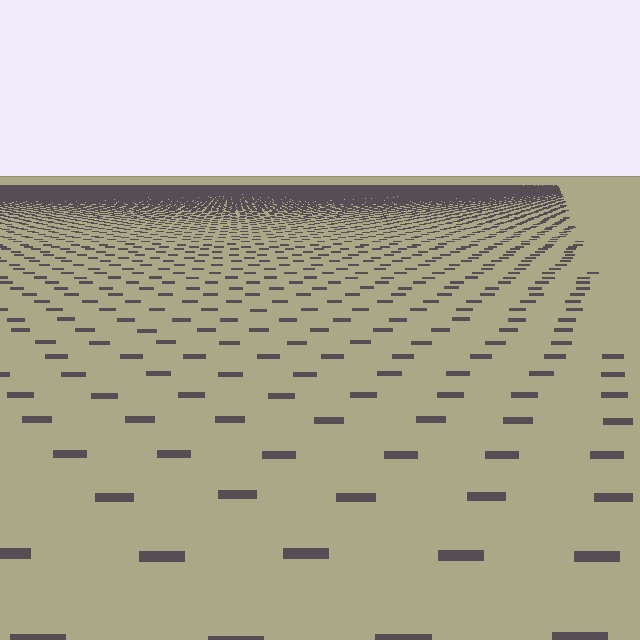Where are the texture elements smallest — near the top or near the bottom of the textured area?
Near the top.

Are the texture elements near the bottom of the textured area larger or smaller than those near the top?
Larger. Near the bottom, elements are closer to the viewer and appear at a bigger on-screen size.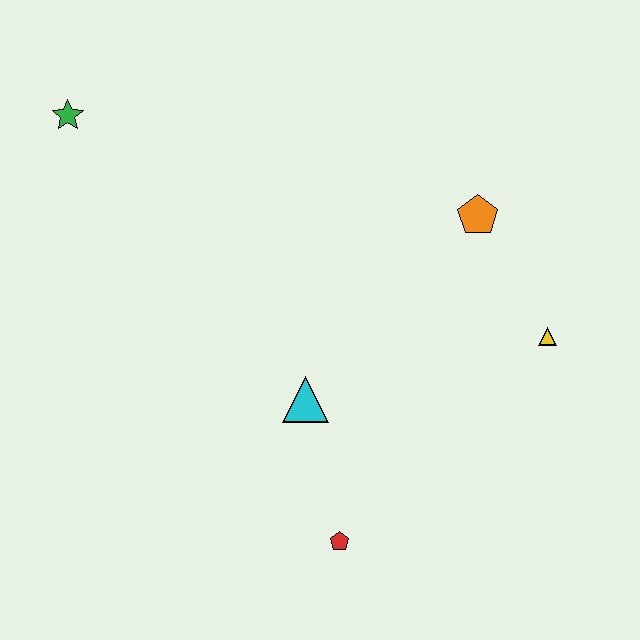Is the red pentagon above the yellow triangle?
No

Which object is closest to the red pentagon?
The cyan triangle is closest to the red pentagon.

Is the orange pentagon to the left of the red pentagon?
No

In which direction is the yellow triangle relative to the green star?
The yellow triangle is to the right of the green star.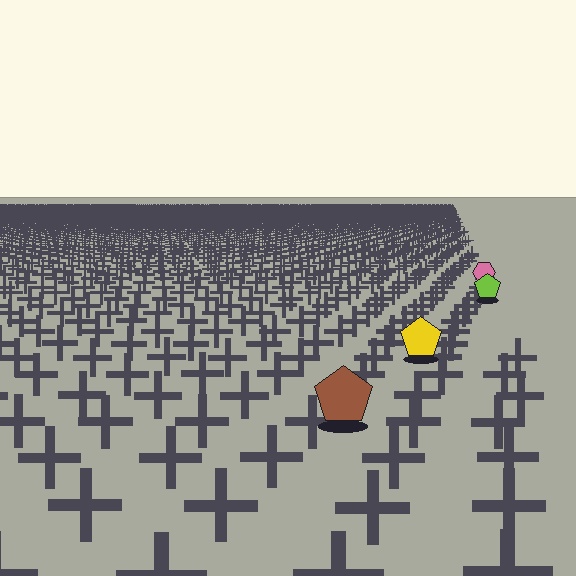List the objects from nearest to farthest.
From nearest to farthest: the brown pentagon, the yellow pentagon, the lime pentagon, the pink hexagon.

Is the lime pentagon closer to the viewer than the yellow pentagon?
No. The yellow pentagon is closer — you can tell from the texture gradient: the ground texture is coarser near it.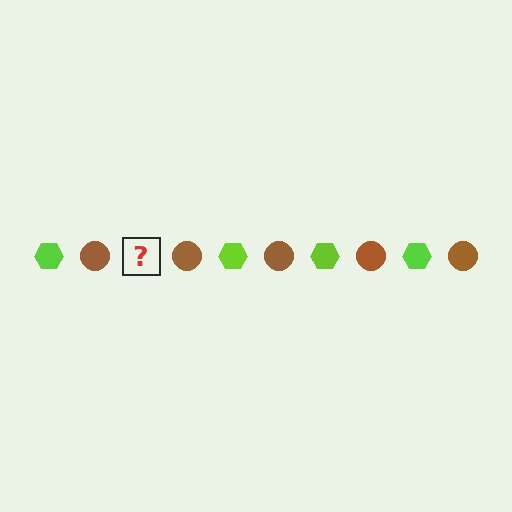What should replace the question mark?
The question mark should be replaced with a lime hexagon.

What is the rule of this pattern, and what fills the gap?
The rule is that the pattern alternates between lime hexagon and brown circle. The gap should be filled with a lime hexagon.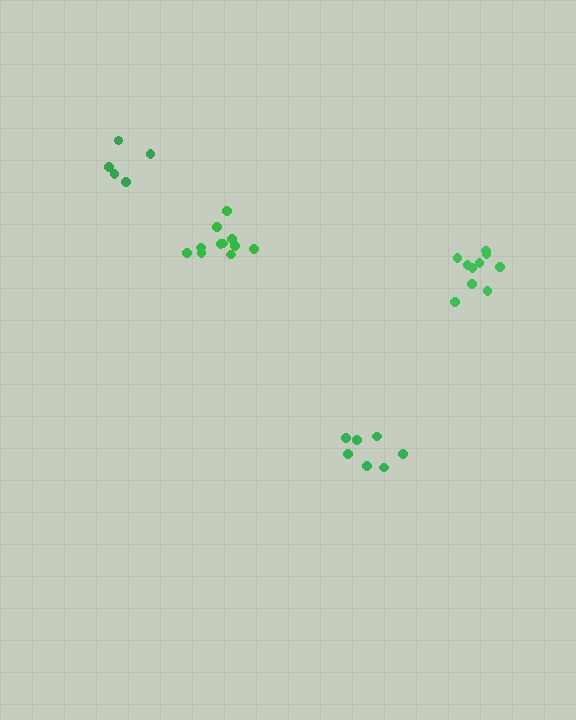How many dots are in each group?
Group 1: 10 dots, Group 2: 7 dots, Group 3: 5 dots, Group 4: 11 dots (33 total).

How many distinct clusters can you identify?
There are 4 distinct clusters.